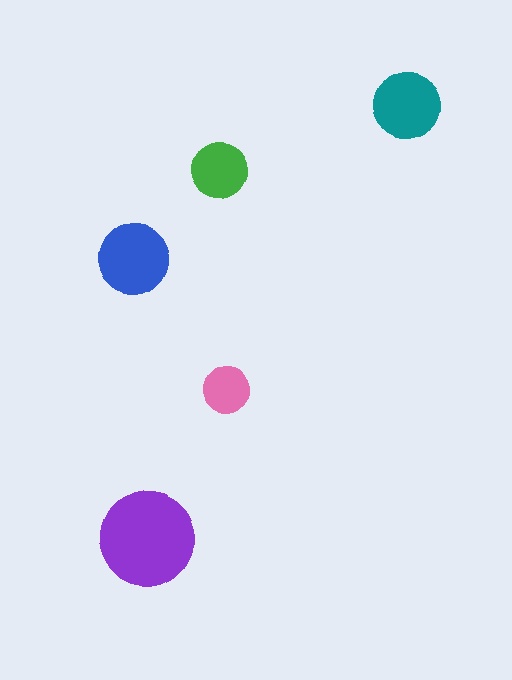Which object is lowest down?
The purple circle is bottommost.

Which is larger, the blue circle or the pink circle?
The blue one.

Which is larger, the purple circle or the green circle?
The purple one.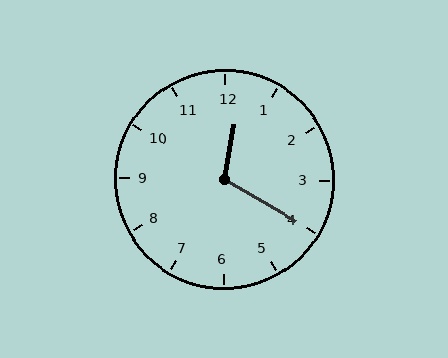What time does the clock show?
12:20.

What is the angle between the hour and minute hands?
Approximately 110 degrees.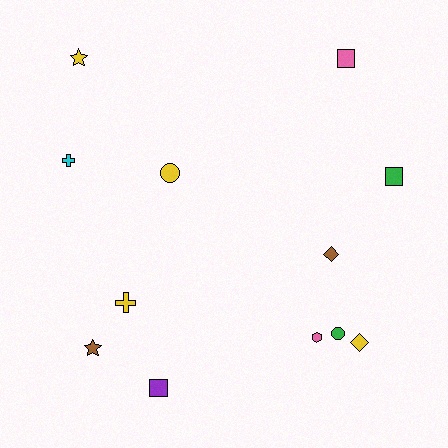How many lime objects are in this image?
There are no lime objects.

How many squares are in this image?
There are 3 squares.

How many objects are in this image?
There are 12 objects.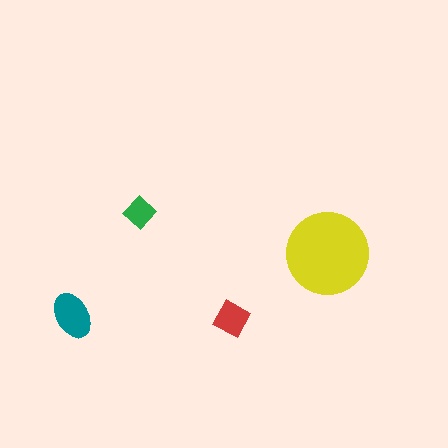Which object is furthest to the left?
The teal ellipse is leftmost.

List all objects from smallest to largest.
The green diamond, the red square, the teal ellipse, the yellow circle.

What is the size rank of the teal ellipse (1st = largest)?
2nd.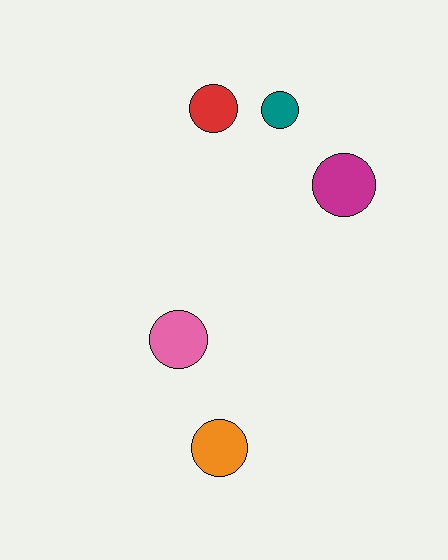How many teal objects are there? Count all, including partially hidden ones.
There is 1 teal object.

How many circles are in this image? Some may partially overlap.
There are 5 circles.